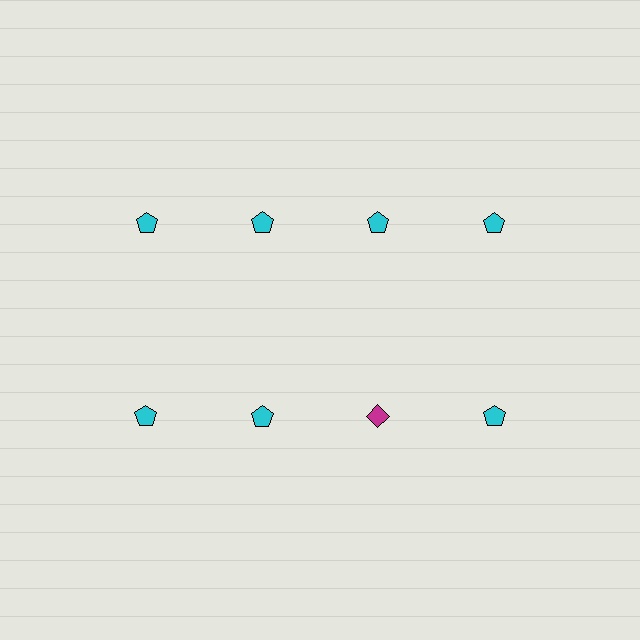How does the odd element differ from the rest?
It differs in both color (magenta instead of cyan) and shape (diamond instead of pentagon).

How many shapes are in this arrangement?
There are 8 shapes arranged in a grid pattern.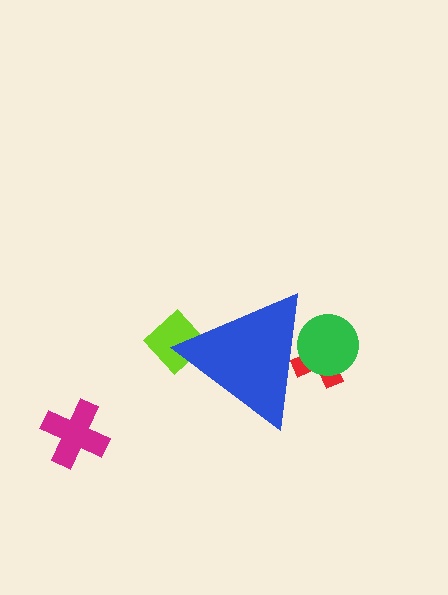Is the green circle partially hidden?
Yes, the green circle is partially hidden behind the blue triangle.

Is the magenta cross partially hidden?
No, the magenta cross is fully visible.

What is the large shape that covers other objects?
A blue triangle.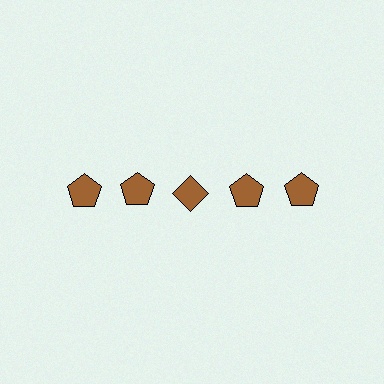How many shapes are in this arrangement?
There are 5 shapes arranged in a grid pattern.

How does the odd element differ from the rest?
It has a different shape: diamond instead of pentagon.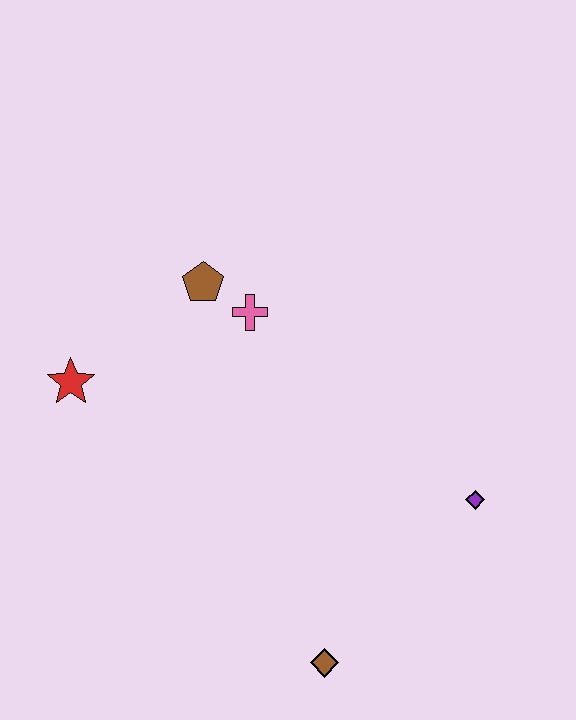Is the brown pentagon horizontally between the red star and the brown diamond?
Yes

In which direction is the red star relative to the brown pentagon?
The red star is to the left of the brown pentagon.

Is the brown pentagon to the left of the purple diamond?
Yes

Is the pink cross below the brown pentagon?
Yes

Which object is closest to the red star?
The brown pentagon is closest to the red star.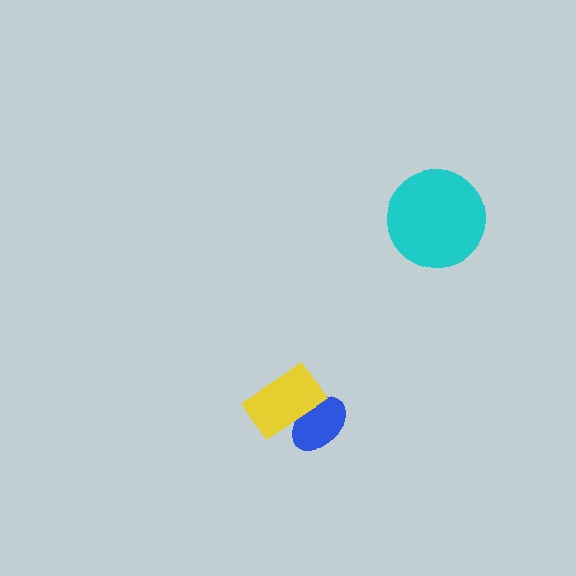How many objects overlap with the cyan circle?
0 objects overlap with the cyan circle.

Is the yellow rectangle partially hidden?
No, no other shape covers it.